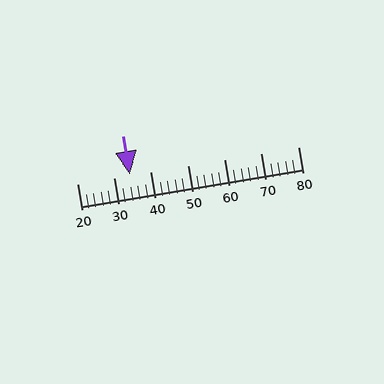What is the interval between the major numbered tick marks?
The major tick marks are spaced 10 units apart.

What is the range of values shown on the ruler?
The ruler shows values from 20 to 80.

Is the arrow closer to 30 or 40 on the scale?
The arrow is closer to 30.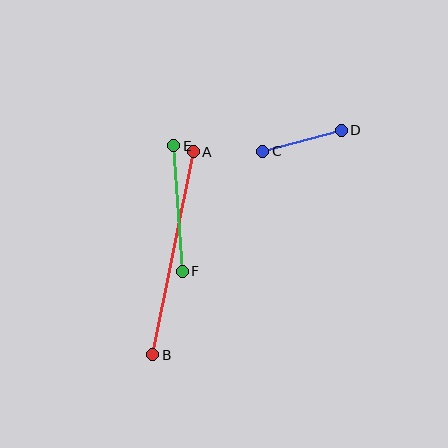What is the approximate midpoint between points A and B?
The midpoint is at approximately (173, 253) pixels.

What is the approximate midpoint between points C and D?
The midpoint is at approximately (302, 141) pixels.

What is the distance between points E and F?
The distance is approximately 126 pixels.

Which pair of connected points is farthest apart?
Points A and B are farthest apart.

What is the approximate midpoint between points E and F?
The midpoint is at approximately (178, 208) pixels.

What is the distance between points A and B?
The distance is approximately 207 pixels.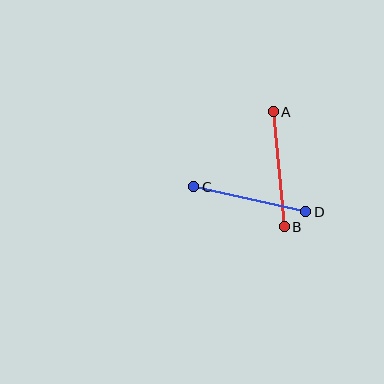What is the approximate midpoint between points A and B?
The midpoint is at approximately (279, 169) pixels.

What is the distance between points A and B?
The distance is approximately 116 pixels.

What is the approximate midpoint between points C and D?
The midpoint is at approximately (250, 199) pixels.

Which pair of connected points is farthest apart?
Points A and B are farthest apart.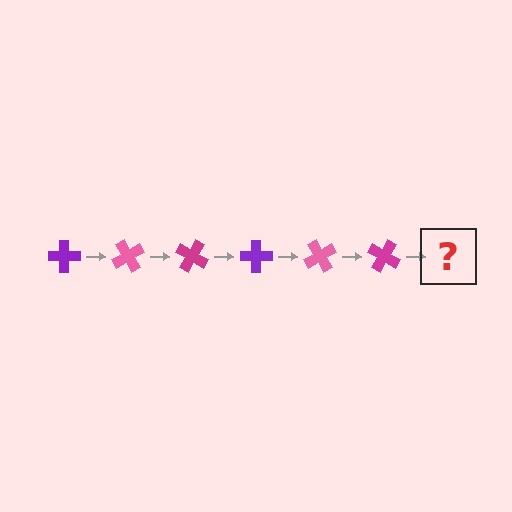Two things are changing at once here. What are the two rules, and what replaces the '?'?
The two rules are that it rotates 60 degrees each step and the color cycles through purple, pink, and magenta. The '?' should be a purple cross, rotated 360 degrees from the start.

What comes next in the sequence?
The next element should be a purple cross, rotated 360 degrees from the start.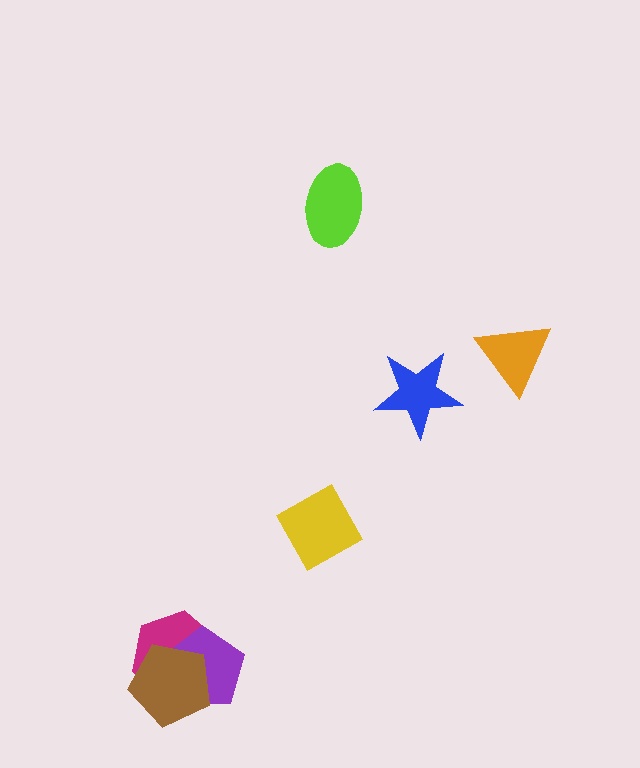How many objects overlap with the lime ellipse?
0 objects overlap with the lime ellipse.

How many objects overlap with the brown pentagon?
2 objects overlap with the brown pentagon.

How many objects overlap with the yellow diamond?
0 objects overlap with the yellow diamond.